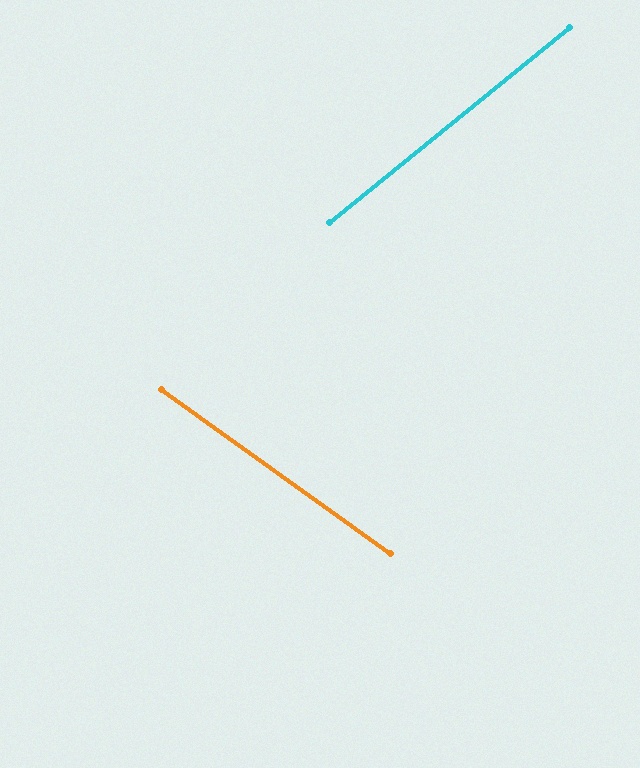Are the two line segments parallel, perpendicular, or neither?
Neither parallel nor perpendicular — they differ by about 75°.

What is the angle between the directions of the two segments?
Approximately 75 degrees.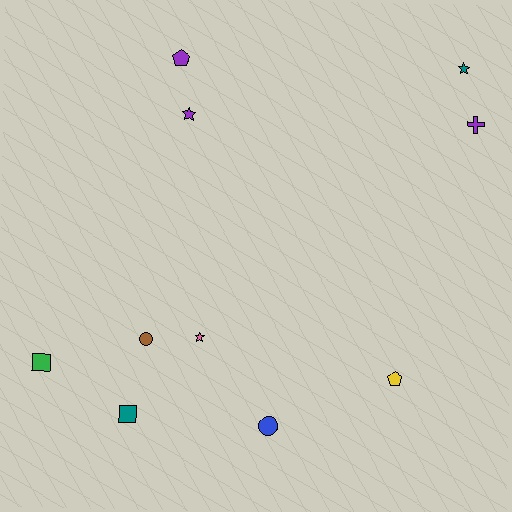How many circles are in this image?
There are 2 circles.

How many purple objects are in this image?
There are 3 purple objects.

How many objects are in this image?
There are 10 objects.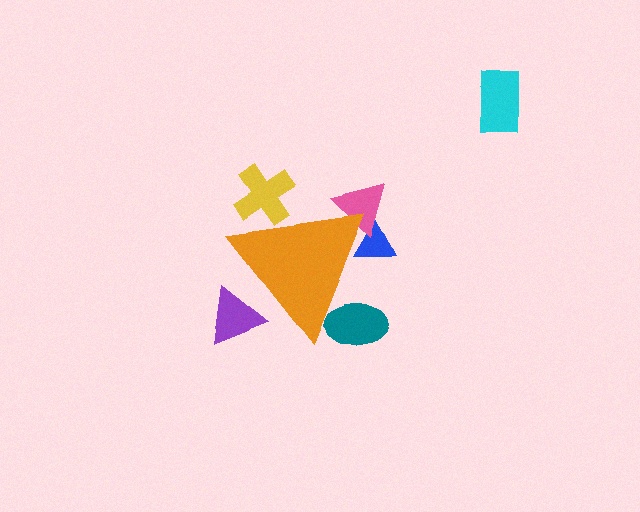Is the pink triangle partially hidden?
Yes, the pink triangle is partially hidden behind the orange triangle.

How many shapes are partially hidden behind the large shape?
5 shapes are partially hidden.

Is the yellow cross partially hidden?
Yes, the yellow cross is partially hidden behind the orange triangle.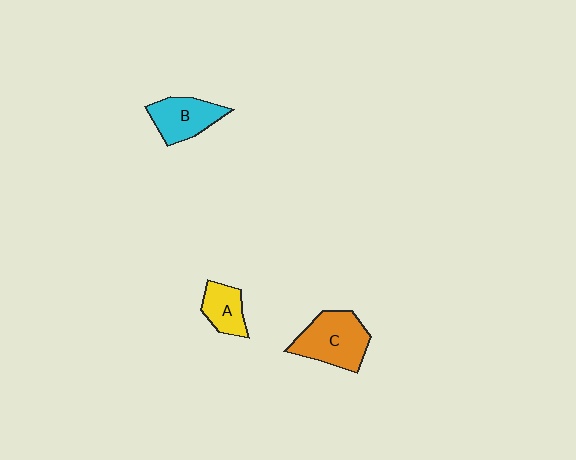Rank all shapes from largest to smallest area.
From largest to smallest: C (orange), B (cyan), A (yellow).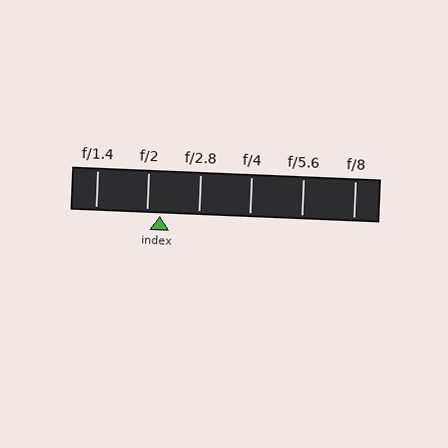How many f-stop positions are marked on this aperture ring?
There are 6 f-stop positions marked.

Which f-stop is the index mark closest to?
The index mark is closest to f/2.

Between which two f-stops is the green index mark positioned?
The index mark is between f/2 and f/2.8.